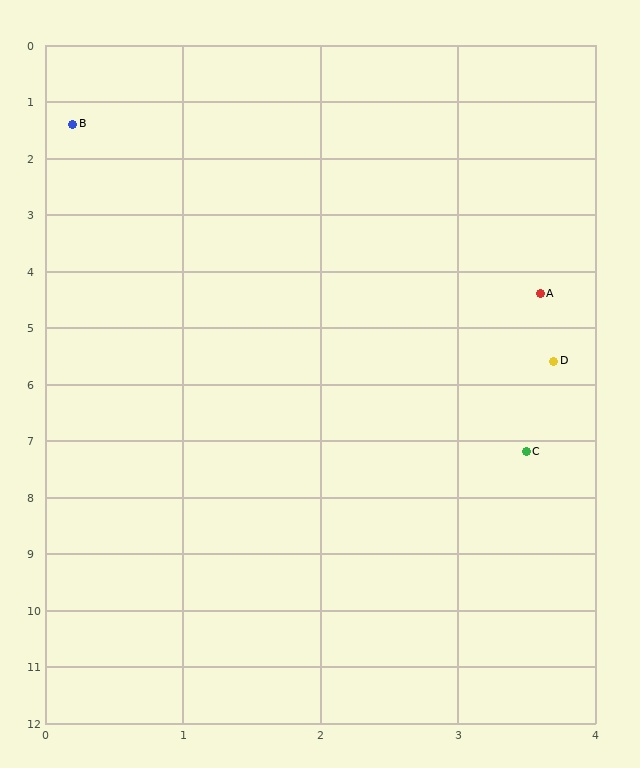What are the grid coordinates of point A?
Point A is at approximately (3.6, 4.4).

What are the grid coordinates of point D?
Point D is at approximately (3.7, 5.6).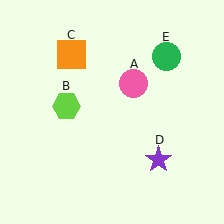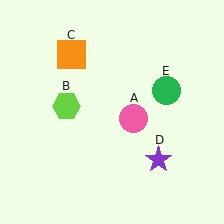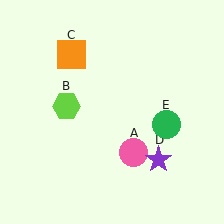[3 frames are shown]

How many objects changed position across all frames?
2 objects changed position: pink circle (object A), green circle (object E).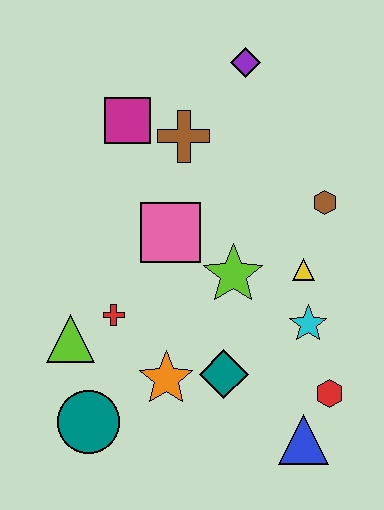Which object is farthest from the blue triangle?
The purple diamond is farthest from the blue triangle.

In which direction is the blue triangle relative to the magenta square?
The blue triangle is below the magenta square.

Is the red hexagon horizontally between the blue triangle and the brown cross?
No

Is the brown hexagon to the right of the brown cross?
Yes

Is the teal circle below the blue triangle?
No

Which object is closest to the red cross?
The lime triangle is closest to the red cross.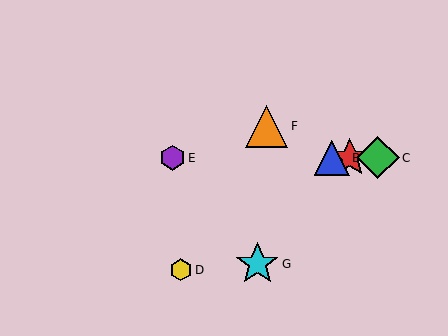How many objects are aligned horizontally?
4 objects (A, B, C, E) are aligned horizontally.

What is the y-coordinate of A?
Object A is at y≈158.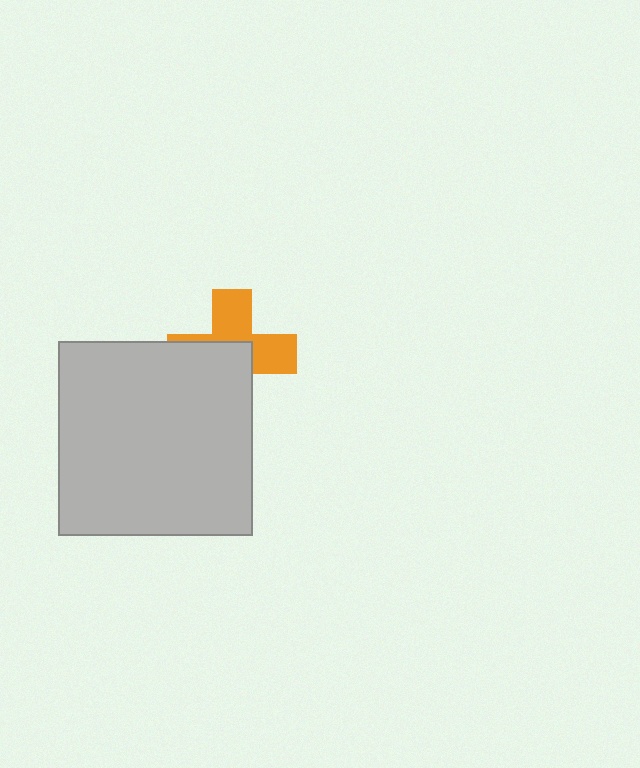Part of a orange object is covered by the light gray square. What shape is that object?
It is a cross.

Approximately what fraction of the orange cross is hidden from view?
Roughly 52% of the orange cross is hidden behind the light gray square.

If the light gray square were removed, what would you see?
You would see the complete orange cross.